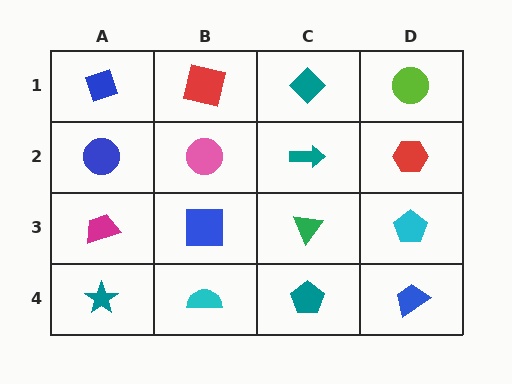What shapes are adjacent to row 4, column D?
A cyan pentagon (row 3, column D), a teal pentagon (row 4, column C).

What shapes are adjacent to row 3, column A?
A blue circle (row 2, column A), a teal star (row 4, column A), a blue square (row 3, column B).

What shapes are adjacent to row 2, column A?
A blue diamond (row 1, column A), a magenta trapezoid (row 3, column A), a pink circle (row 2, column B).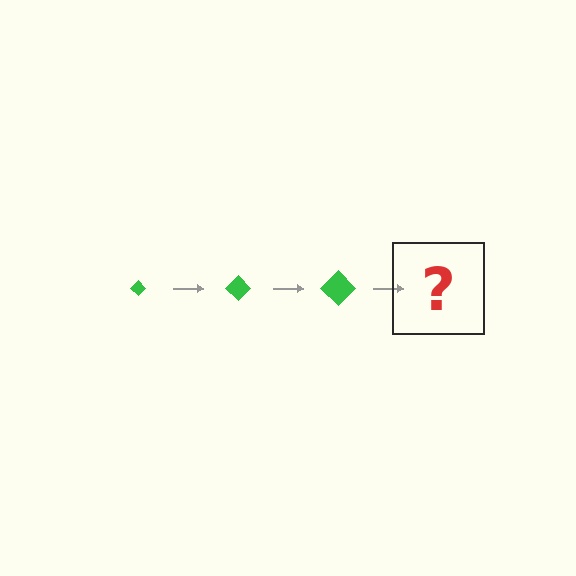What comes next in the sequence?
The next element should be a green diamond, larger than the previous one.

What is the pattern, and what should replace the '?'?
The pattern is that the diamond gets progressively larger each step. The '?' should be a green diamond, larger than the previous one.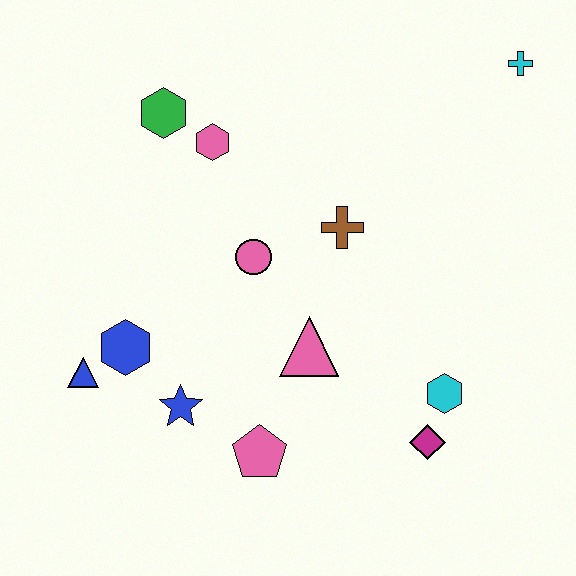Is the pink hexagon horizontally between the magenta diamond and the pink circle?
No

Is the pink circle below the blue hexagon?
No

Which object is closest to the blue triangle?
The blue hexagon is closest to the blue triangle.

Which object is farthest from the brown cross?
The blue triangle is farthest from the brown cross.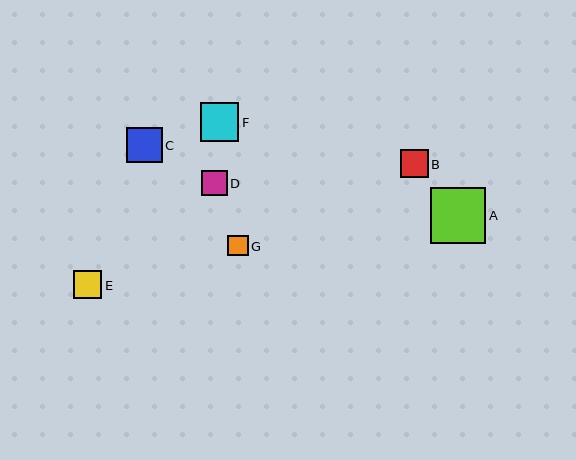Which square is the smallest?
Square G is the smallest with a size of approximately 20 pixels.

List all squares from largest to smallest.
From largest to smallest: A, F, C, E, B, D, G.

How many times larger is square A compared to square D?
Square A is approximately 2.2 times the size of square D.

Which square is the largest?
Square A is the largest with a size of approximately 55 pixels.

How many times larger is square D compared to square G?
Square D is approximately 1.2 times the size of square G.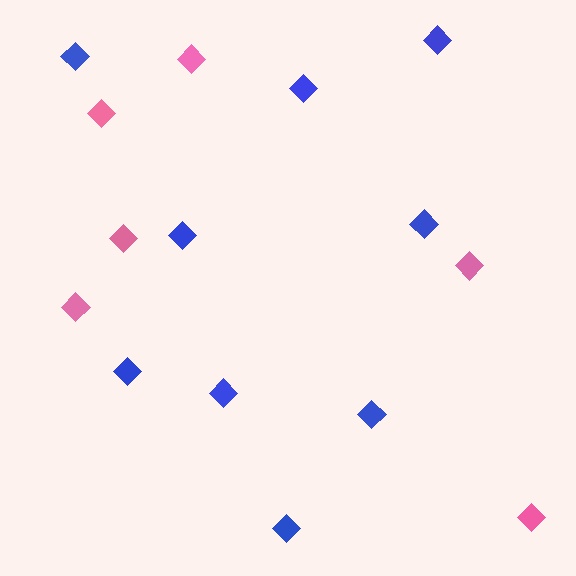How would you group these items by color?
There are 2 groups: one group of pink diamonds (6) and one group of blue diamonds (9).